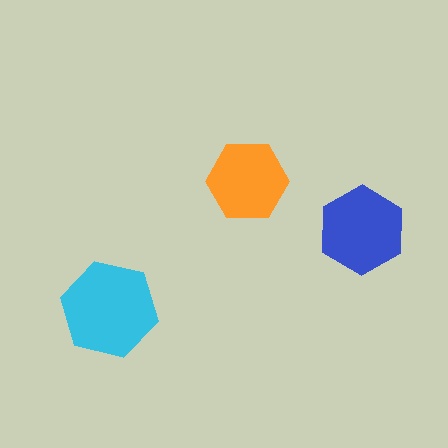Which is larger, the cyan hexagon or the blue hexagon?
The cyan one.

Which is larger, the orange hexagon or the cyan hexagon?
The cyan one.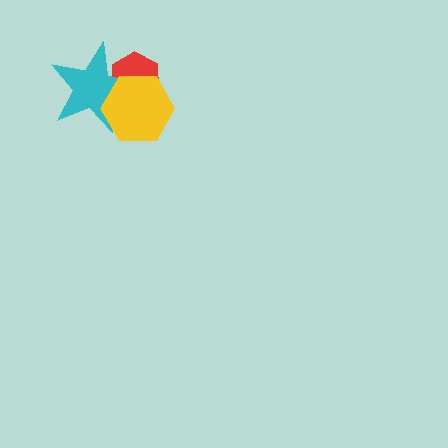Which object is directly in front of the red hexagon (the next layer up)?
The cyan star is directly in front of the red hexagon.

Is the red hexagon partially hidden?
Yes, it is partially covered by another shape.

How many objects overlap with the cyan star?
2 objects overlap with the cyan star.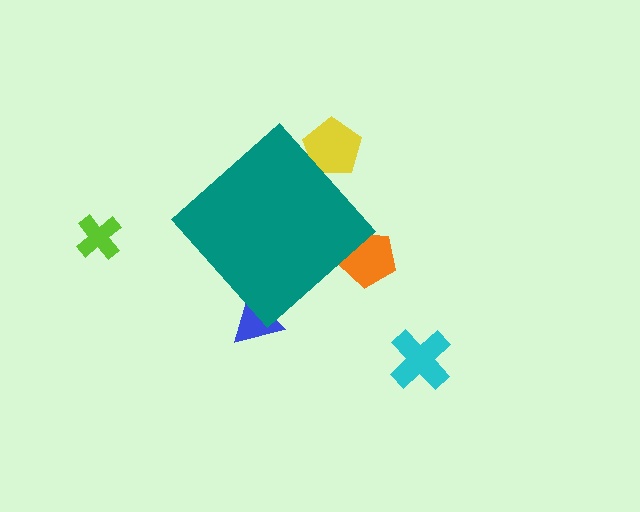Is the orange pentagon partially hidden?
Yes, the orange pentagon is partially hidden behind the teal diamond.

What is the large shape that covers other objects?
A teal diamond.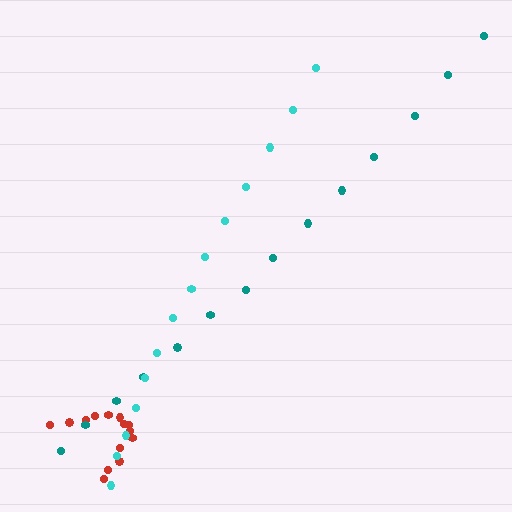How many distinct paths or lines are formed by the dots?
There are 3 distinct paths.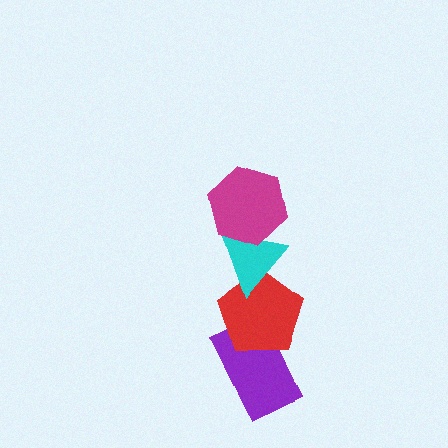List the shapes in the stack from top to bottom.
From top to bottom: the magenta hexagon, the cyan triangle, the red pentagon, the purple rectangle.